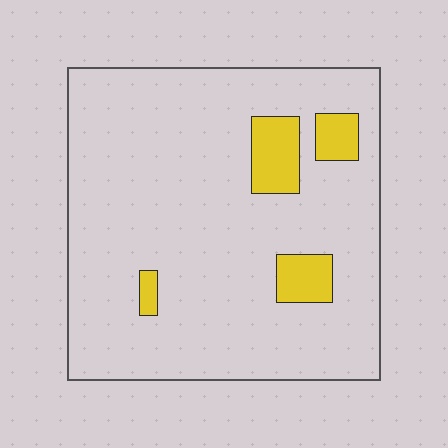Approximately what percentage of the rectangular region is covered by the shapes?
Approximately 10%.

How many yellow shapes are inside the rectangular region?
4.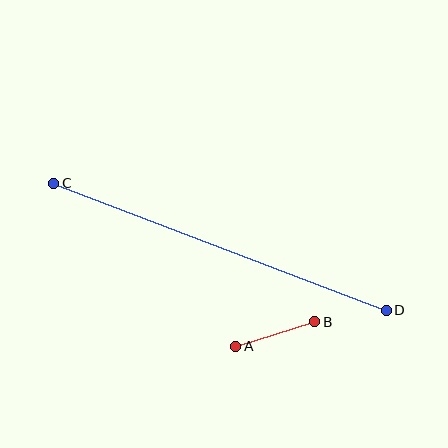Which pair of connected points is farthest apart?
Points C and D are farthest apart.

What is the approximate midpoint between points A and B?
The midpoint is at approximately (275, 334) pixels.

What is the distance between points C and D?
The distance is approximately 356 pixels.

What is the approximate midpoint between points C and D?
The midpoint is at approximately (220, 247) pixels.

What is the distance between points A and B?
The distance is approximately 83 pixels.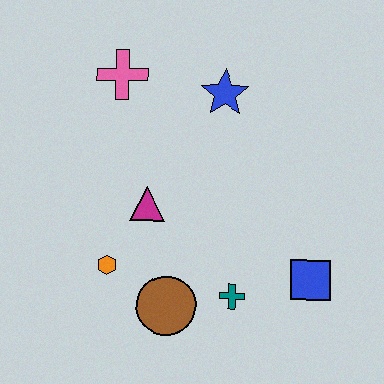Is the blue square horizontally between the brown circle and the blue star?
No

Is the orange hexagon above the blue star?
No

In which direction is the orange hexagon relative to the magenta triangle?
The orange hexagon is below the magenta triangle.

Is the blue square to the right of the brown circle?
Yes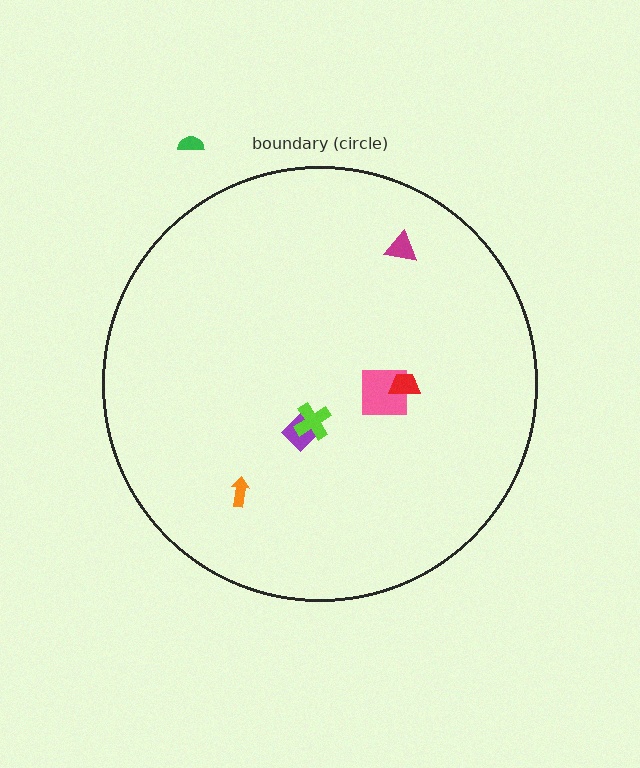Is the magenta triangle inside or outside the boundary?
Inside.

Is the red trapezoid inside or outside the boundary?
Inside.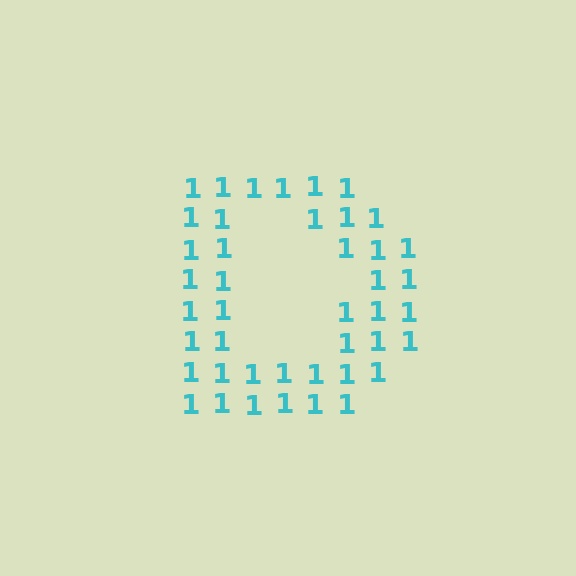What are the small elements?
The small elements are digit 1's.